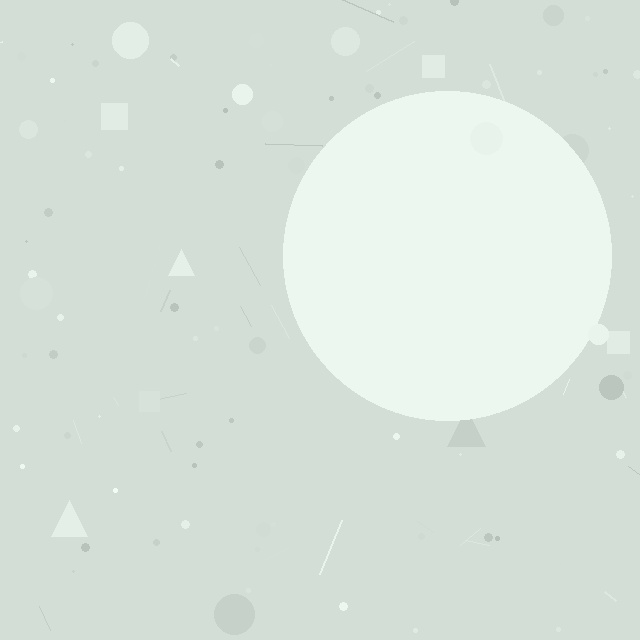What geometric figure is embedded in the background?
A circle is embedded in the background.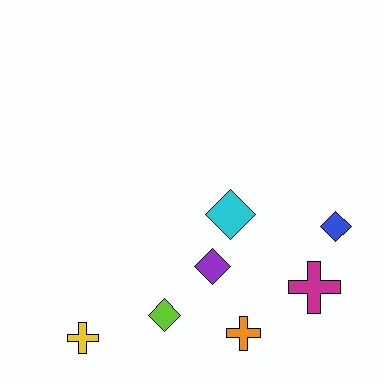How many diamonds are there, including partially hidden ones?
There are 4 diamonds.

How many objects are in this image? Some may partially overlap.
There are 7 objects.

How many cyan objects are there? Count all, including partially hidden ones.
There is 1 cyan object.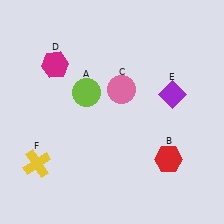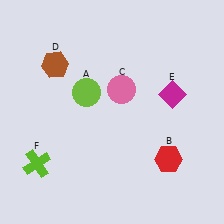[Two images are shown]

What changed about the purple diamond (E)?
In Image 1, E is purple. In Image 2, it changed to magenta.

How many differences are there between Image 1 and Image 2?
There are 3 differences between the two images.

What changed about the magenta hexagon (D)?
In Image 1, D is magenta. In Image 2, it changed to brown.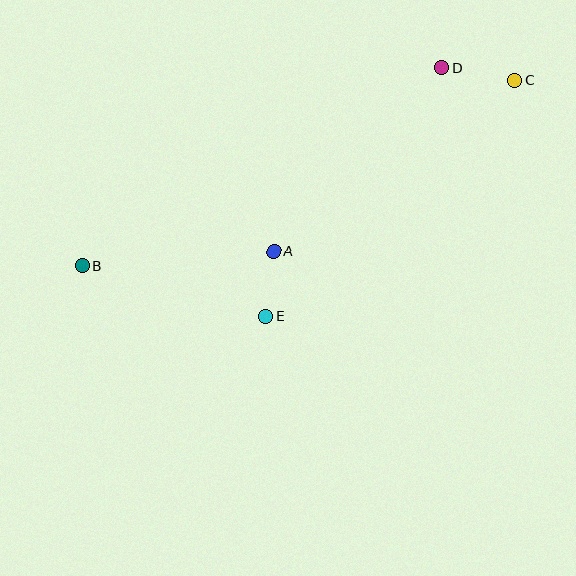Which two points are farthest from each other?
Points B and C are farthest from each other.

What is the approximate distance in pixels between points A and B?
The distance between A and B is approximately 192 pixels.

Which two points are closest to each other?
Points A and E are closest to each other.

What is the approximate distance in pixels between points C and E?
The distance between C and E is approximately 343 pixels.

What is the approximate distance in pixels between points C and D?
The distance between C and D is approximately 74 pixels.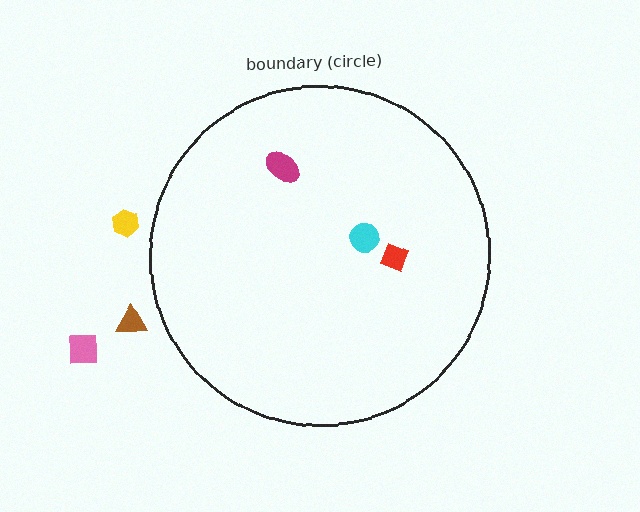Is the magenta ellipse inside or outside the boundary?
Inside.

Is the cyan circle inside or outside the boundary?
Inside.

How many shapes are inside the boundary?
3 inside, 3 outside.